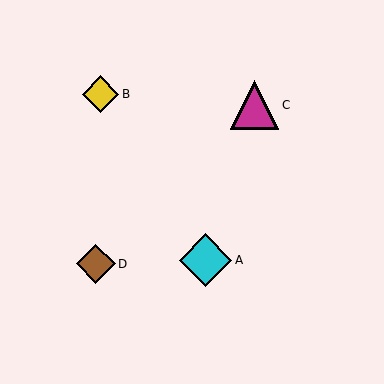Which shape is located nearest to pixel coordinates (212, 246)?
The cyan diamond (labeled A) at (206, 260) is nearest to that location.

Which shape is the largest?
The cyan diamond (labeled A) is the largest.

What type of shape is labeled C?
Shape C is a magenta triangle.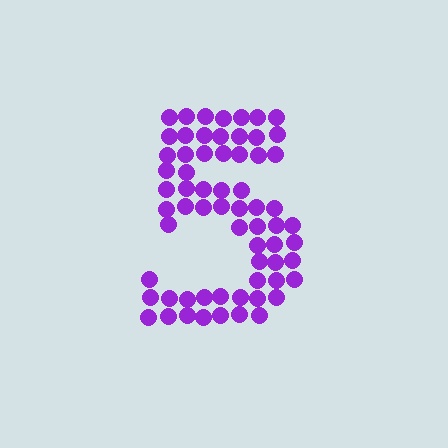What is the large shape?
The large shape is the digit 5.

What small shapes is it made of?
It is made of small circles.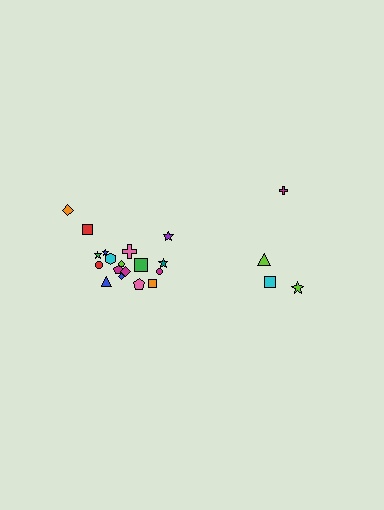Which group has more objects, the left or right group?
The left group.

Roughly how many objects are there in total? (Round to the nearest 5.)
Roughly 20 objects in total.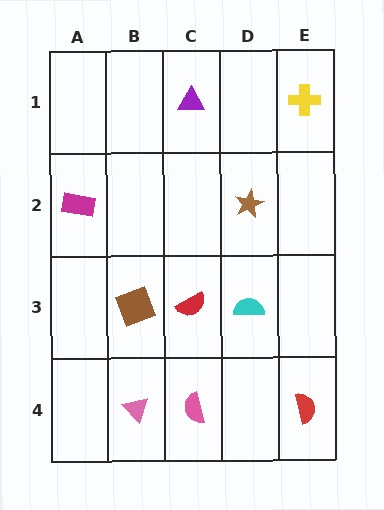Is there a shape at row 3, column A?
No, that cell is empty.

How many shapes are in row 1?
2 shapes.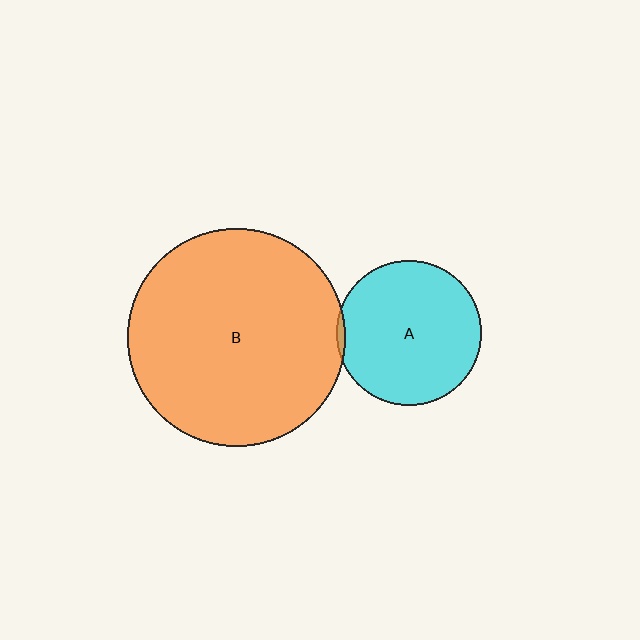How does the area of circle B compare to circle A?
Approximately 2.3 times.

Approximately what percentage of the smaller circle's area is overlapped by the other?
Approximately 5%.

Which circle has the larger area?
Circle B (orange).